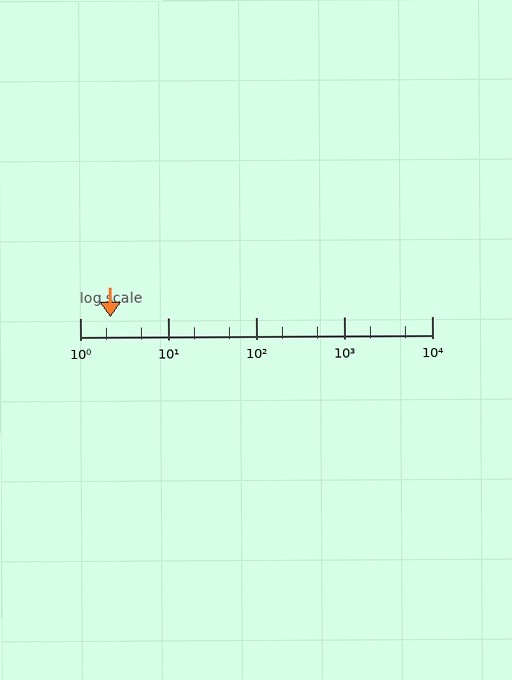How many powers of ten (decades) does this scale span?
The scale spans 4 decades, from 1 to 10000.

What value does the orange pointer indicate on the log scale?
The pointer indicates approximately 2.2.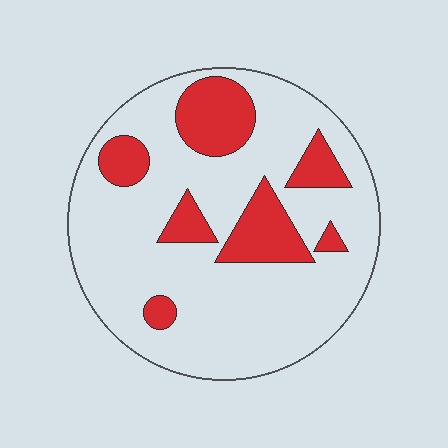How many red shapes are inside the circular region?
7.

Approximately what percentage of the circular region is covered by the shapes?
Approximately 20%.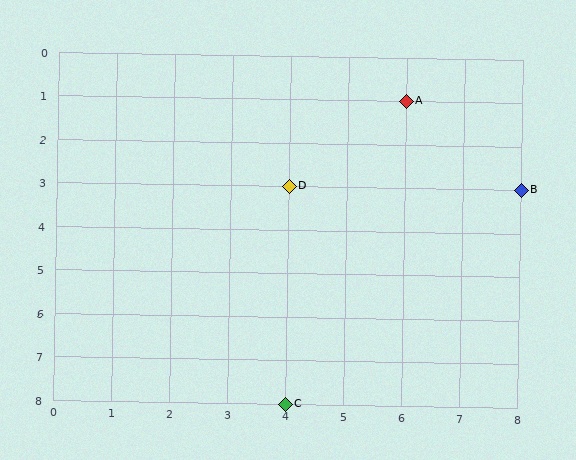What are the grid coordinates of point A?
Point A is at grid coordinates (6, 1).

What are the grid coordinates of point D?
Point D is at grid coordinates (4, 3).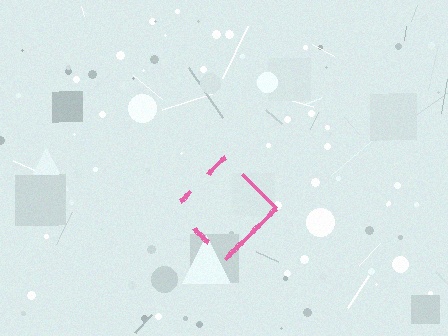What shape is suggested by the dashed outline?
The dashed outline suggests a diamond.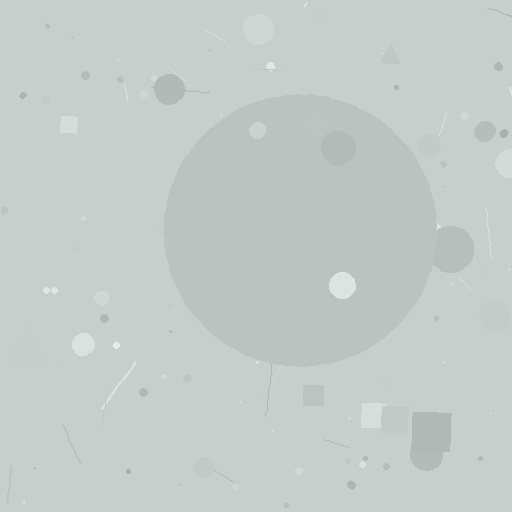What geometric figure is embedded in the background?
A circle is embedded in the background.